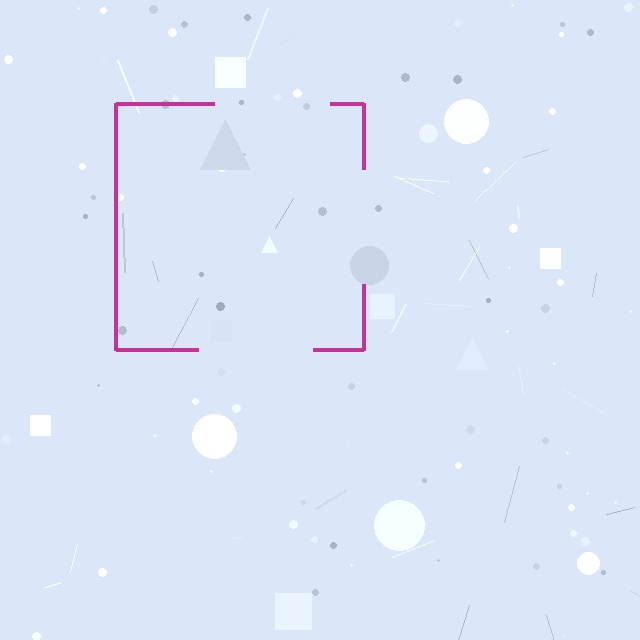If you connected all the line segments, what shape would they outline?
They would outline a square.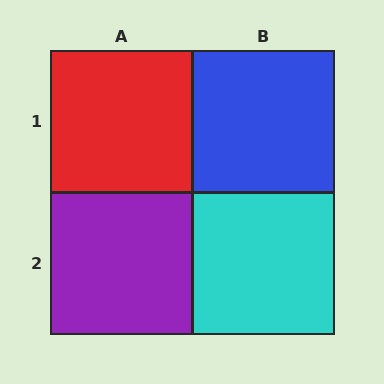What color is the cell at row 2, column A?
Purple.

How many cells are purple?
1 cell is purple.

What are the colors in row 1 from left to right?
Red, blue.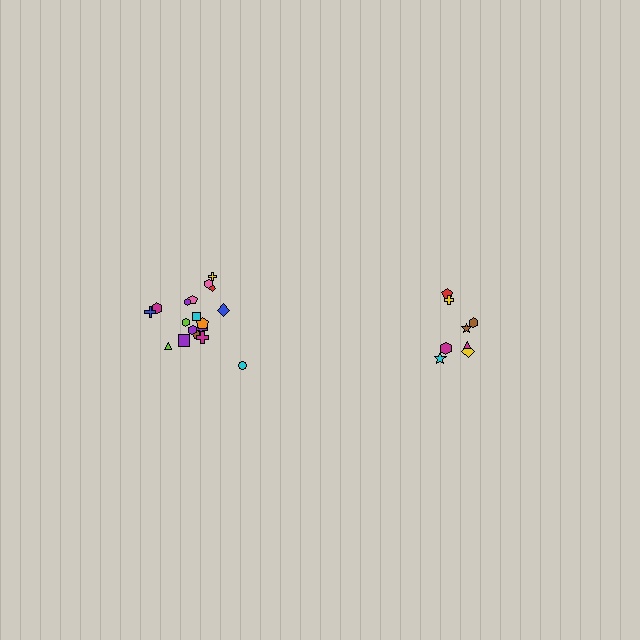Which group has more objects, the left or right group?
The left group.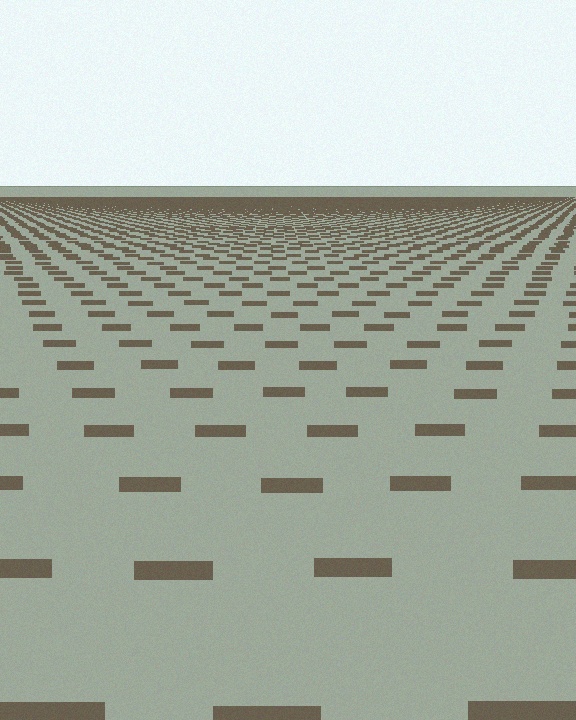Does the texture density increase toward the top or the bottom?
Density increases toward the top.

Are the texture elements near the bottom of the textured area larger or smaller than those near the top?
Larger. Near the bottom, elements are closer to the viewer and appear at a bigger on-screen size.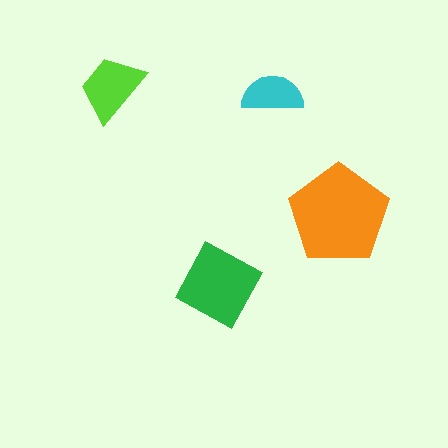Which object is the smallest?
The cyan semicircle.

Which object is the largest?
The orange pentagon.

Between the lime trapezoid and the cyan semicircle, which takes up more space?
The lime trapezoid.